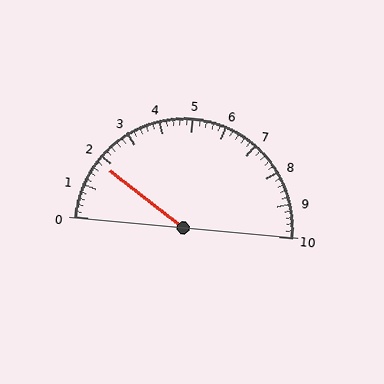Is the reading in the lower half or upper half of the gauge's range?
The reading is in the lower half of the range (0 to 10).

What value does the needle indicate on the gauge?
The needle indicates approximately 1.8.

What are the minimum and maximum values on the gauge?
The gauge ranges from 0 to 10.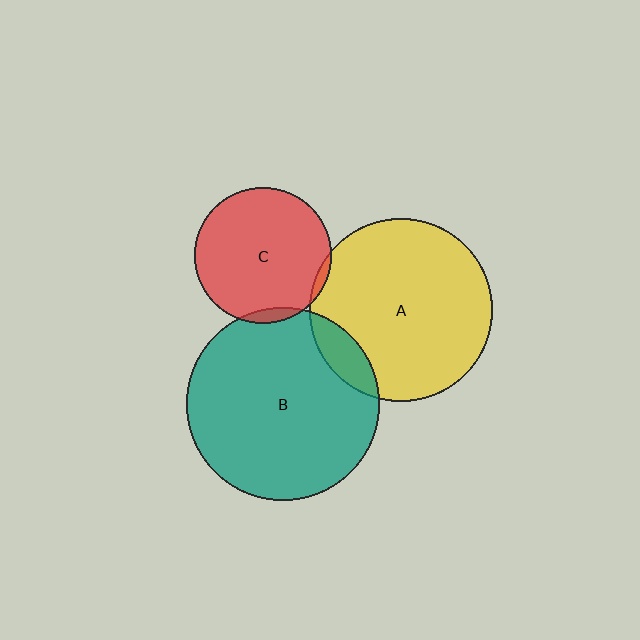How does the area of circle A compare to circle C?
Approximately 1.8 times.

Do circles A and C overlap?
Yes.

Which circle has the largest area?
Circle B (teal).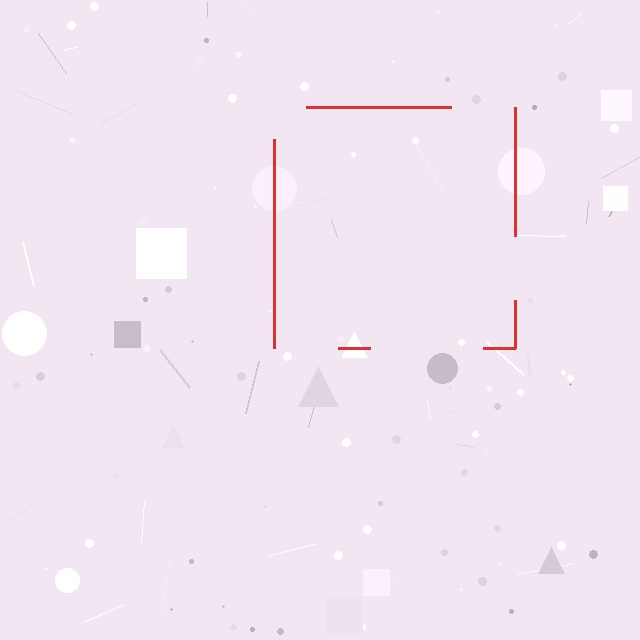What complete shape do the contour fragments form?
The contour fragments form a square.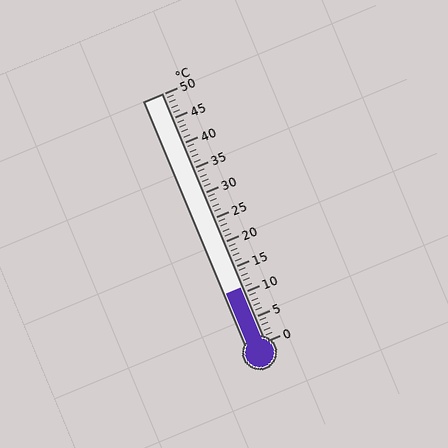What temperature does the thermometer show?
The thermometer shows approximately 11°C.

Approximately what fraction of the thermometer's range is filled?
The thermometer is filled to approximately 20% of its range.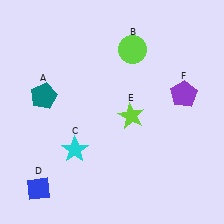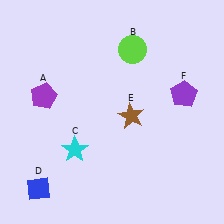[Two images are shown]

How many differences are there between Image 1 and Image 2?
There are 2 differences between the two images.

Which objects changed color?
A changed from teal to purple. E changed from lime to brown.